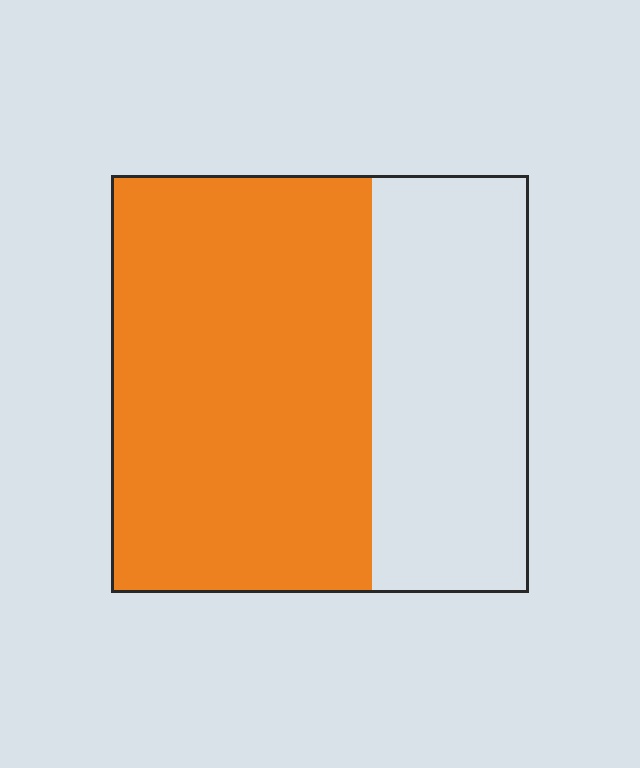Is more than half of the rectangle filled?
Yes.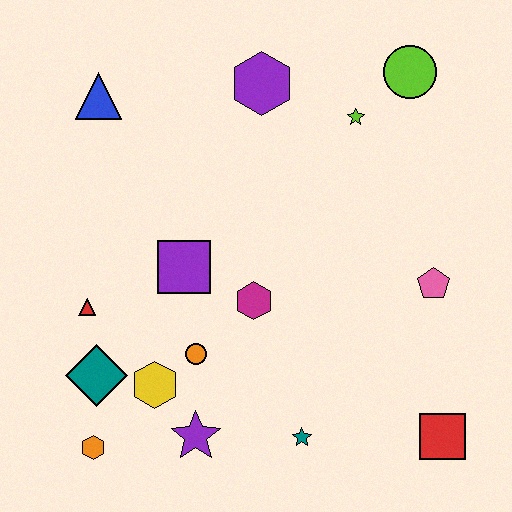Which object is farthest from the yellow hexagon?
The lime circle is farthest from the yellow hexagon.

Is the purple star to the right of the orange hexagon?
Yes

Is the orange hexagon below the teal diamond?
Yes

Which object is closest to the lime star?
The lime circle is closest to the lime star.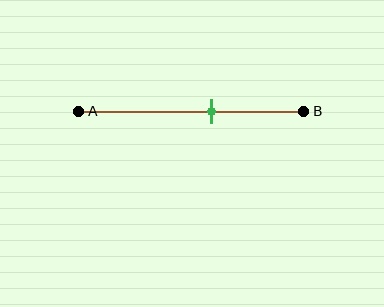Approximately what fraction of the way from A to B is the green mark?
The green mark is approximately 60% of the way from A to B.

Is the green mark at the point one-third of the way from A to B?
No, the mark is at about 60% from A, not at the 33% one-third point.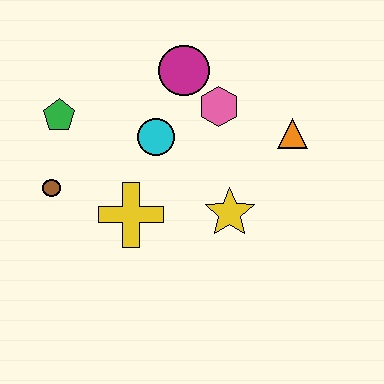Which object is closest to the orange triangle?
The pink hexagon is closest to the orange triangle.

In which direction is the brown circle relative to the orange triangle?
The brown circle is to the left of the orange triangle.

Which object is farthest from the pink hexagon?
The brown circle is farthest from the pink hexagon.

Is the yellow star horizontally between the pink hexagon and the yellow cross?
No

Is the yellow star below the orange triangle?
Yes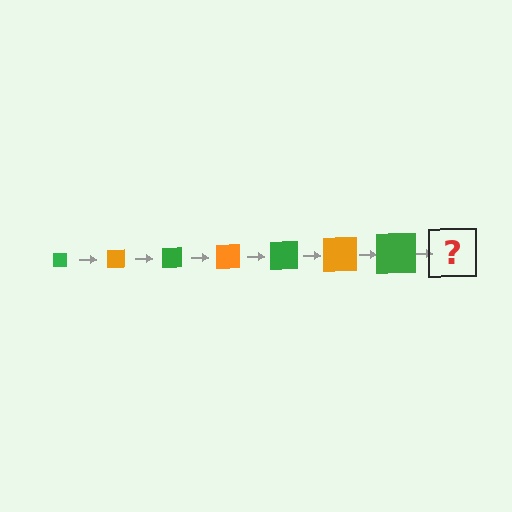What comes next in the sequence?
The next element should be an orange square, larger than the previous one.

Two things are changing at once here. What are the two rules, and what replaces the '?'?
The two rules are that the square grows larger each step and the color cycles through green and orange. The '?' should be an orange square, larger than the previous one.